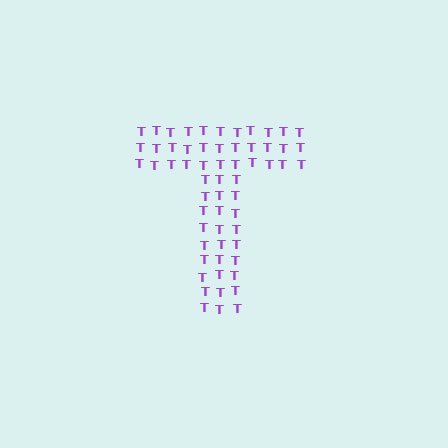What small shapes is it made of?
It is made of small letter T's.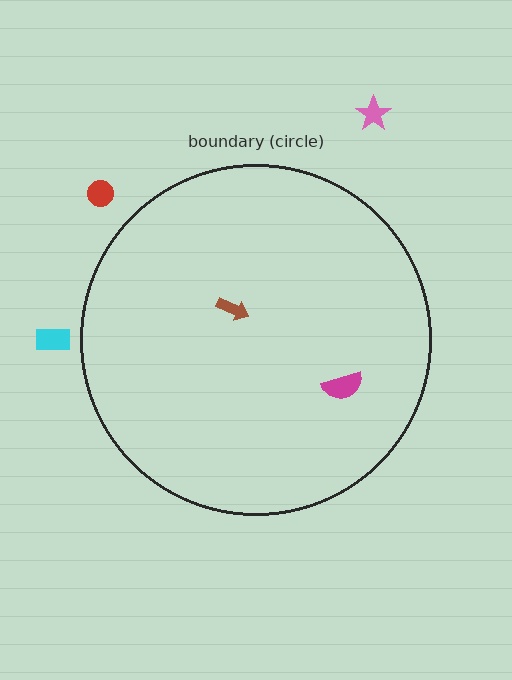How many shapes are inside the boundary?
2 inside, 3 outside.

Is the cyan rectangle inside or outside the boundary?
Outside.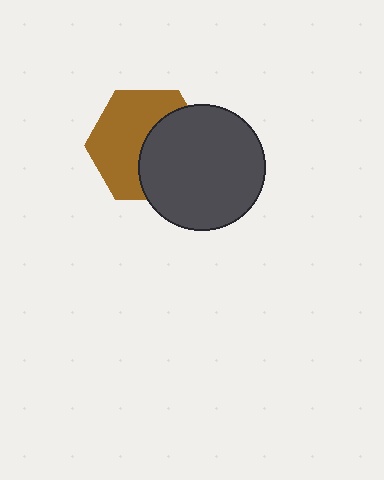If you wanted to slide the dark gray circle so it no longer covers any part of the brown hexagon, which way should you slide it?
Slide it right — that is the most direct way to separate the two shapes.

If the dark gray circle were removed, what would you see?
You would see the complete brown hexagon.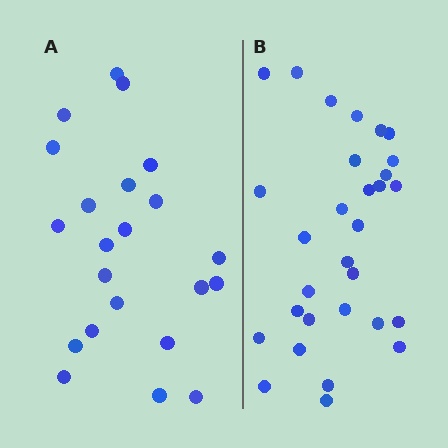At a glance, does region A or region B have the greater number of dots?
Region B (the right region) has more dots.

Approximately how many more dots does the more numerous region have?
Region B has roughly 8 or so more dots than region A.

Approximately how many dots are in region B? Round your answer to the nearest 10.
About 30 dots.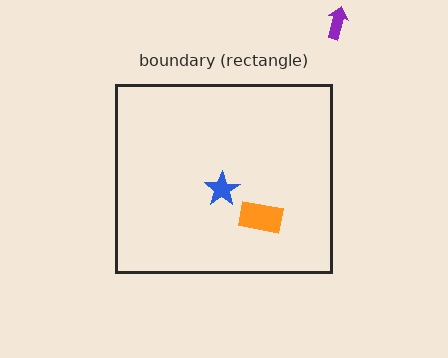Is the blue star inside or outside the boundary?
Inside.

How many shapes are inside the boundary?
2 inside, 1 outside.